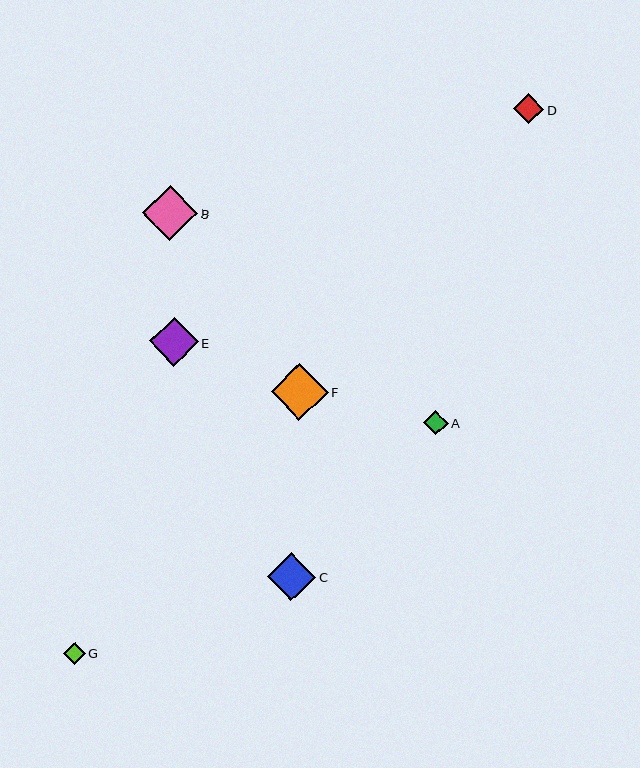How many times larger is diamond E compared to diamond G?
Diamond E is approximately 2.2 times the size of diamond G.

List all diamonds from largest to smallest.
From largest to smallest: F, B, E, C, D, A, G.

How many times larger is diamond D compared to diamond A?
Diamond D is approximately 1.2 times the size of diamond A.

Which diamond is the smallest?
Diamond G is the smallest with a size of approximately 22 pixels.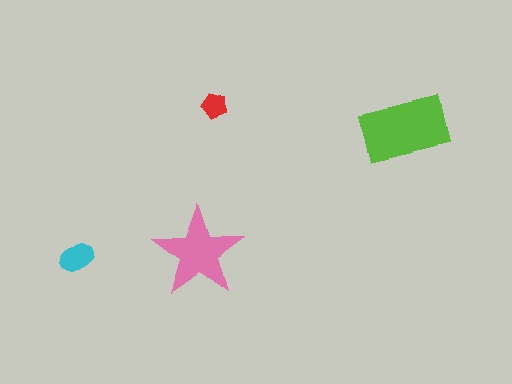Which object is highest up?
The red pentagon is topmost.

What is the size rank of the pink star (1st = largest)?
2nd.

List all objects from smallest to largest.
The red pentagon, the cyan ellipse, the pink star, the lime rectangle.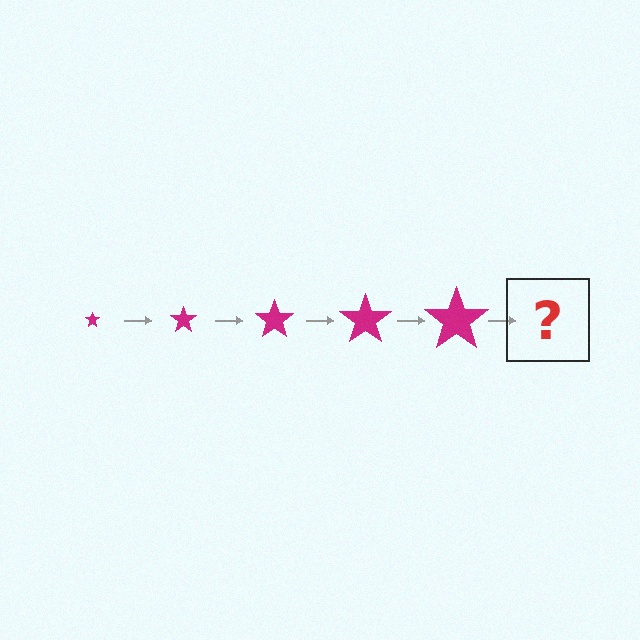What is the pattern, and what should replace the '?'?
The pattern is that the star gets progressively larger each step. The '?' should be a magenta star, larger than the previous one.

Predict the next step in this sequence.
The next step is a magenta star, larger than the previous one.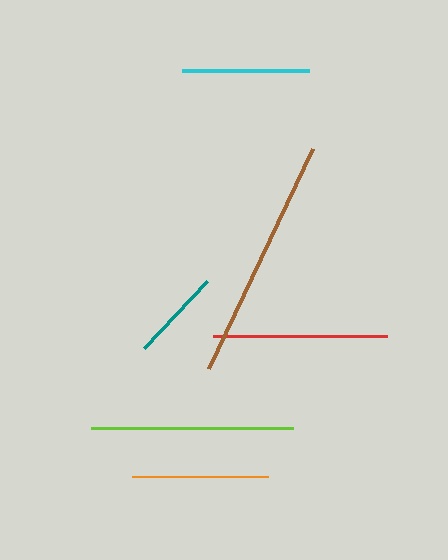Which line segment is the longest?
The brown line is the longest at approximately 244 pixels.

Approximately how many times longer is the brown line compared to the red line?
The brown line is approximately 1.4 times the length of the red line.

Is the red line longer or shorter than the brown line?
The brown line is longer than the red line.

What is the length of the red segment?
The red segment is approximately 174 pixels long.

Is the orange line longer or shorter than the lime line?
The lime line is longer than the orange line.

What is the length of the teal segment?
The teal segment is approximately 91 pixels long.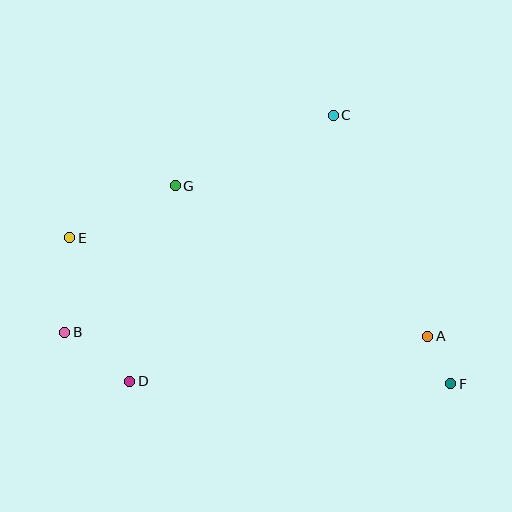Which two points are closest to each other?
Points A and F are closest to each other.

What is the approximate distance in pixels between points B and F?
The distance between B and F is approximately 389 pixels.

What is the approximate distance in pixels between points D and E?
The distance between D and E is approximately 155 pixels.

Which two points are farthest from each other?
Points E and F are farthest from each other.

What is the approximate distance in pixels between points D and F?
The distance between D and F is approximately 321 pixels.